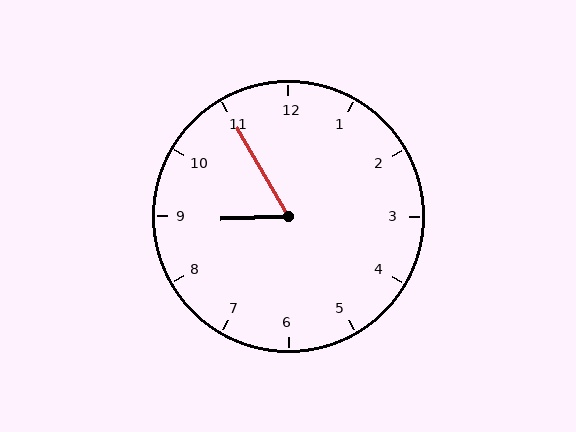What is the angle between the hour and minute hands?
Approximately 62 degrees.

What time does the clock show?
8:55.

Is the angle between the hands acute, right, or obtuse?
It is acute.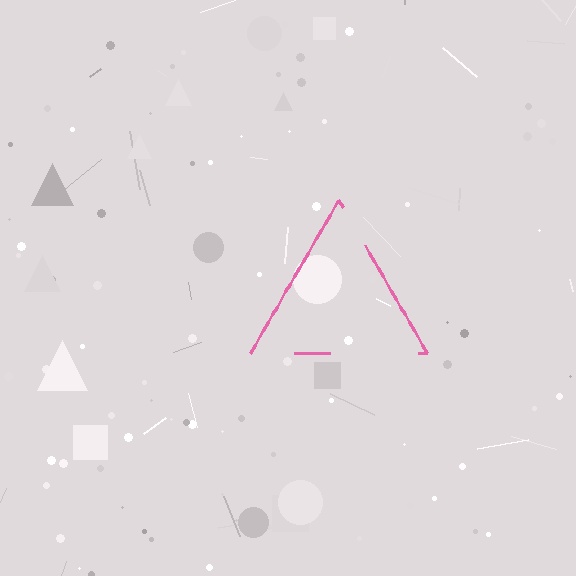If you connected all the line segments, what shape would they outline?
They would outline a triangle.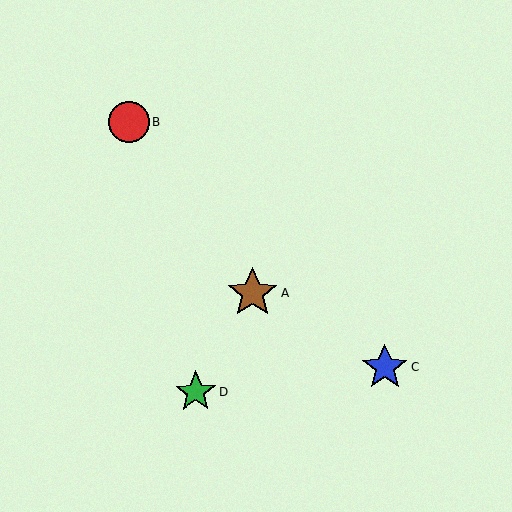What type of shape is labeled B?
Shape B is a red circle.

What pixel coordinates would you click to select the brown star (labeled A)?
Click at (253, 293) to select the brown star A.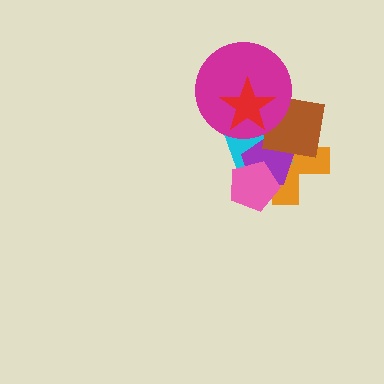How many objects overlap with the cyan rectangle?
6 objects overlap with the cyan rectangle.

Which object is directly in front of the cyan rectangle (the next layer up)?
The purple pentagon is directly in front of the cyan rectangle.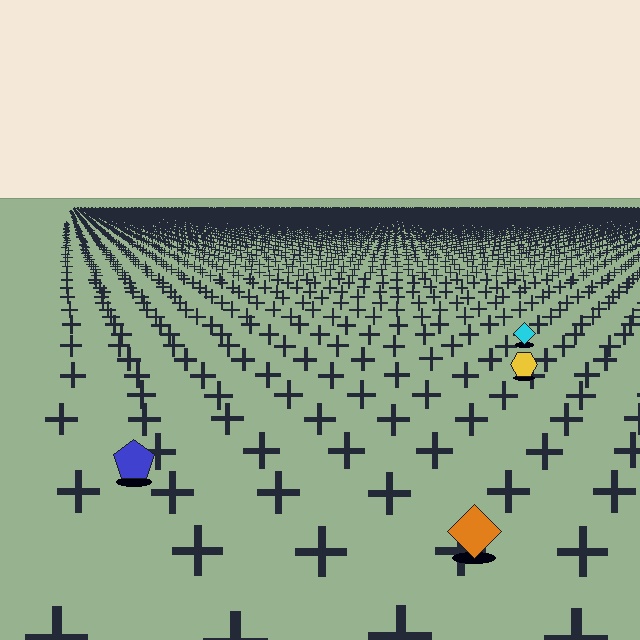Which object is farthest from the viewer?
The cyan diamond is farthest from the viewer. It appears smaller and the ground texture around it is denser.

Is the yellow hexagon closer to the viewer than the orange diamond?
No. The orange diamond is closer — you can tell from the texture gradient: the ground texture is coarser near it.